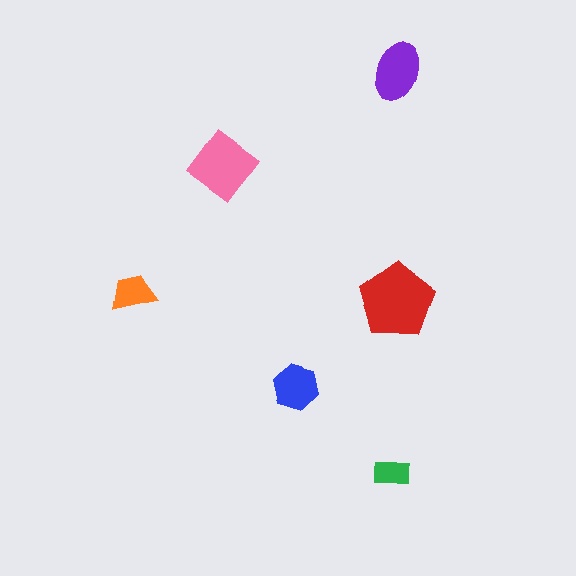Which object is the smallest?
The green rectangle.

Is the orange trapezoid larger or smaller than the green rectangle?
Larger.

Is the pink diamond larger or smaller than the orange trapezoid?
Larger.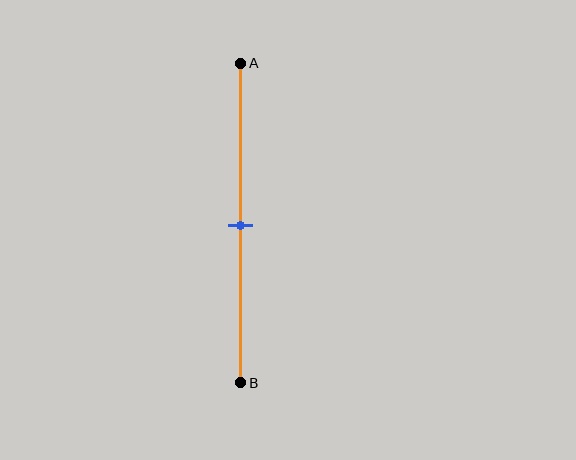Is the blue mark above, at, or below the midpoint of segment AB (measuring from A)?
The blue mark is approximately at the midpoint of segment AB.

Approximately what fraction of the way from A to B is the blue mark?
The blue mark is approximately 50% of the way from A to B.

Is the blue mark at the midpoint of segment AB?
Yes, the mark is approximately at the midpoint.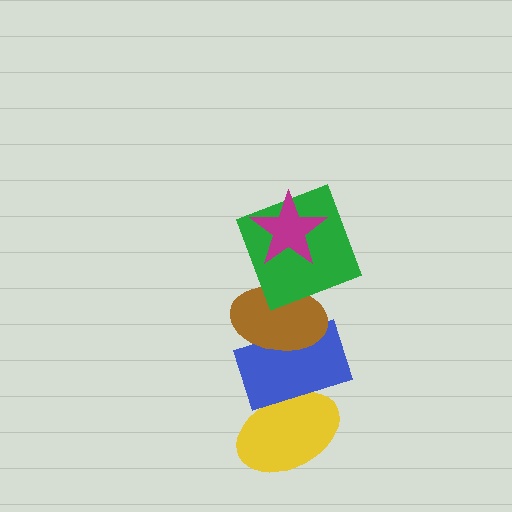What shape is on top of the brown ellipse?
The green square is on top of the brown ellipse.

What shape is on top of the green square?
The magenta star is on top of the green square.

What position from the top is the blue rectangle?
The blue rectangle is 4th from the top.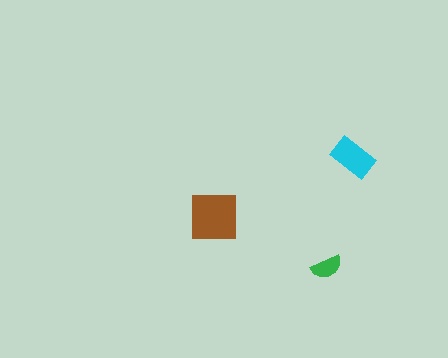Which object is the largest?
The brown square.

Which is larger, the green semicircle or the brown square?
The brown square.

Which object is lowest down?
The green semicircle is bottommost.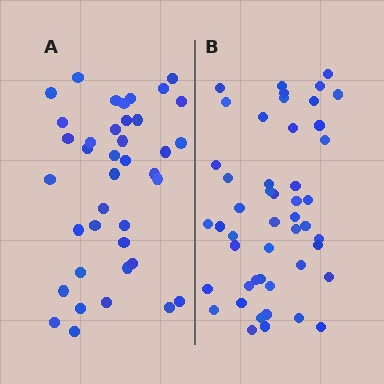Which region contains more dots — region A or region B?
Region B (the right region) has more dots.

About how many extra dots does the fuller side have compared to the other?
Region B has roughly 8 or so more dots than region A.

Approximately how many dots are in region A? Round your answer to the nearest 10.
About 40 dots. (The exact count is 39, which rounds to 40.)